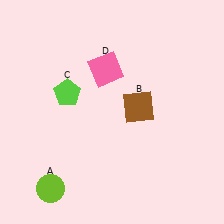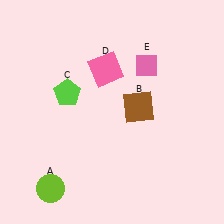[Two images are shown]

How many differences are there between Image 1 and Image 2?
There is 1 difference between the two images.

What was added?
A pink diamond (E) was added in Image 2.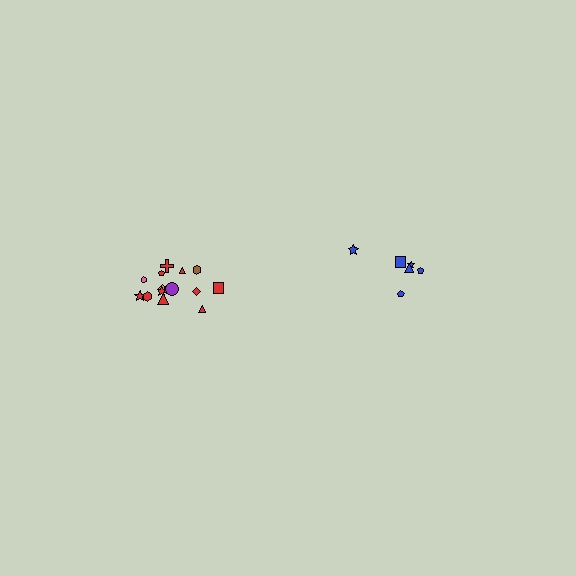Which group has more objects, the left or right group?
The left group.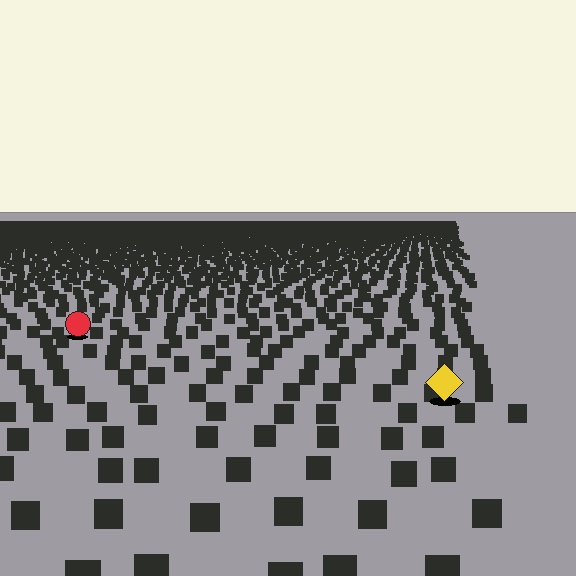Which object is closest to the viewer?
The yellow diamond is closest. The texture marks near it are larger and more spread out.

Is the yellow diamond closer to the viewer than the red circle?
Yes. The yellow diamond is closer — you can tell from the texture gradient: the ground texture is coarser near it.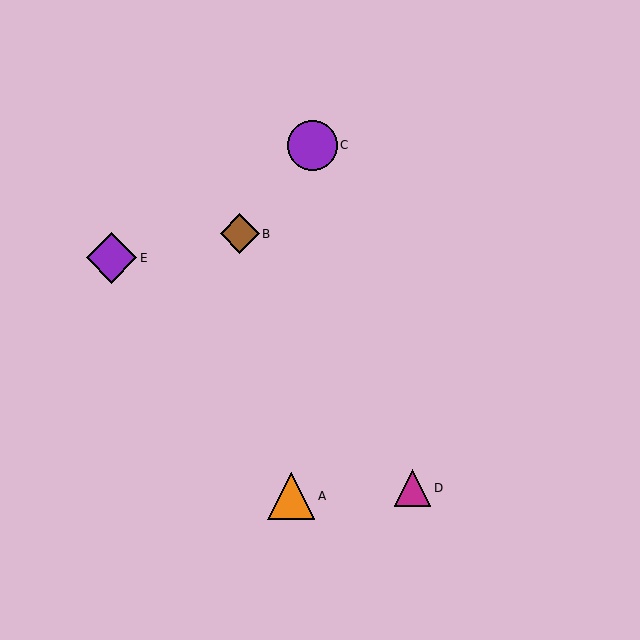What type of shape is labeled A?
Shape A is an orange triangle.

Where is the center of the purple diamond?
The center of the purple diamond is at (112, 258).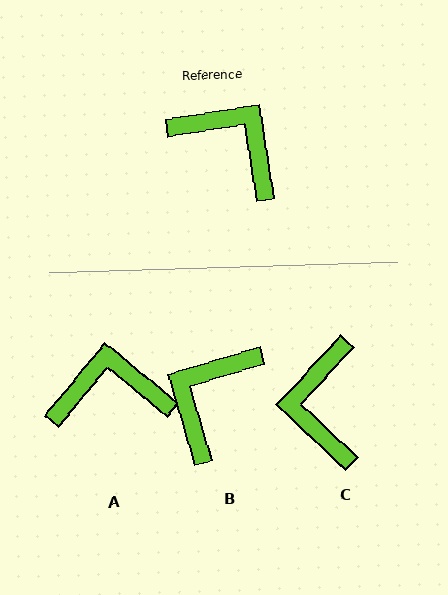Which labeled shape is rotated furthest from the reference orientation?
C, about 128 degrees away.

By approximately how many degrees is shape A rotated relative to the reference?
Approximately 42 degrees counter-clockwise.